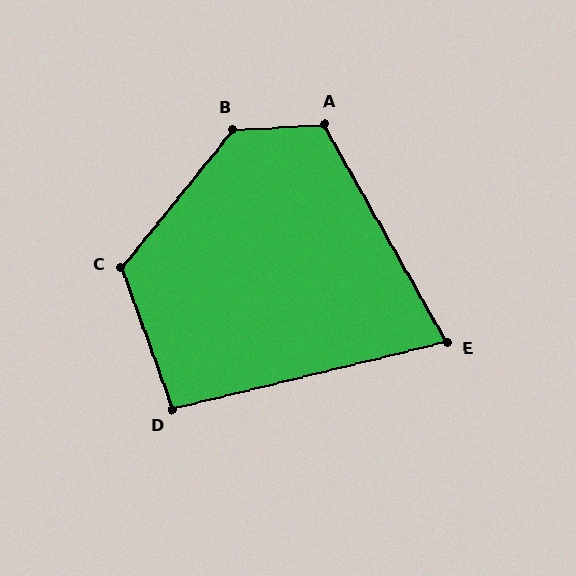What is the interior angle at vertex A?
Approximately 116 degrees (obtuse).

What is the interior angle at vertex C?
Approximately 122 degrees (obtuse).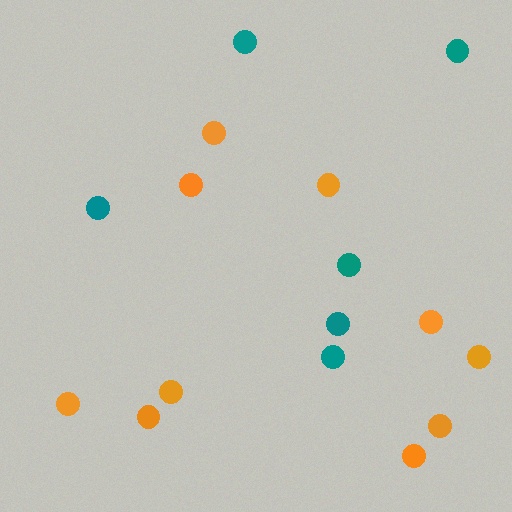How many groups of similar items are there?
There are 2 groups: one group of teal circles (6) and one group of orange circles (10).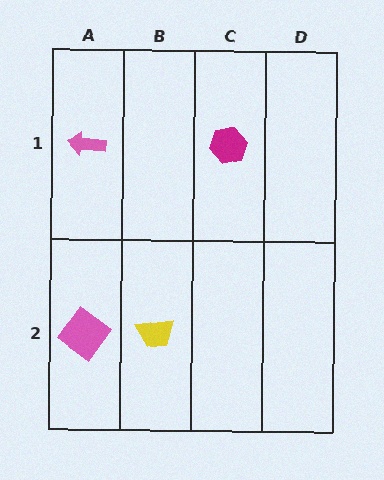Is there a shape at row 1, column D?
No, that cell is empty.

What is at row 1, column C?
A magenta hexagon.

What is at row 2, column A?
A pink diamond.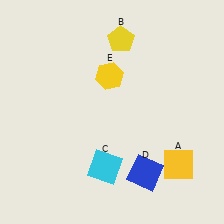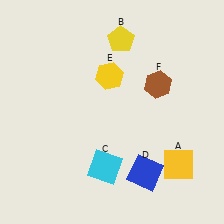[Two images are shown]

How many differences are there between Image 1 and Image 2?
There is 1 difference between the two images.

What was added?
A brown hexagon (F) was added in Image 2.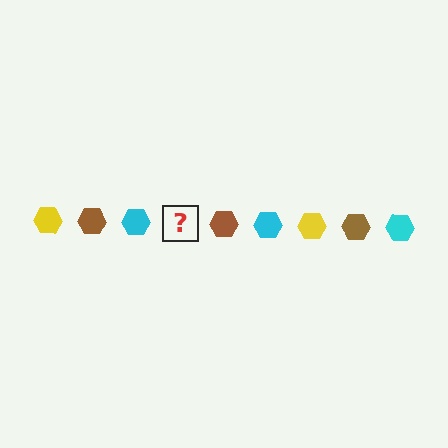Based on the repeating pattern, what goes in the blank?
The blank should be a yellow hexagon.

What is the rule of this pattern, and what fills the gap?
The rule is that the pattern cycles through yellow, brown, cyan hexagons. The gap should be filled with a yellow hexagon.